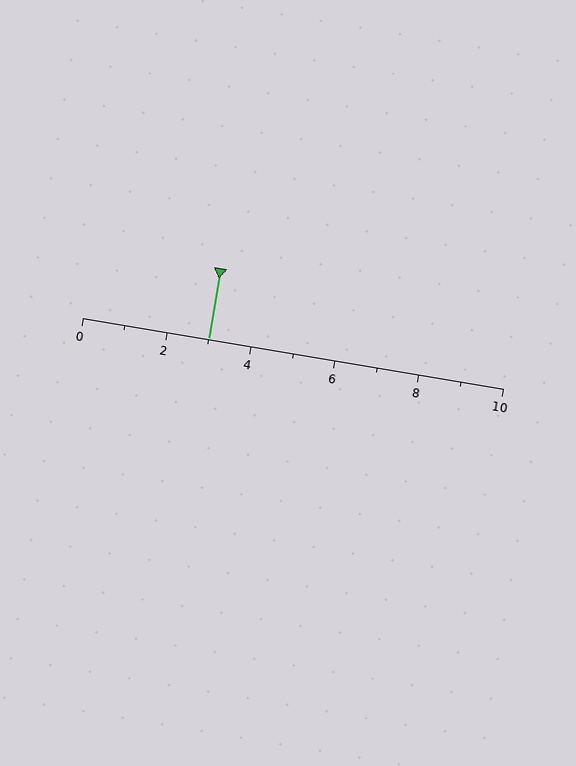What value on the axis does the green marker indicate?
The marker indicates approximately 3.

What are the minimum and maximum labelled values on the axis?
The axis runs from 0 to 10.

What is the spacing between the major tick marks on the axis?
The major ticks are spaced 2 apart.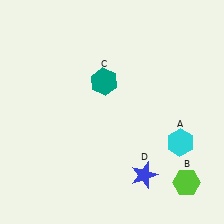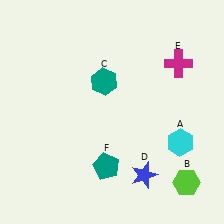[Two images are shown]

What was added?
A magenta cross (E), a teal pentagon (F) were added in Image 2.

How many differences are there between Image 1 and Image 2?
There are 2 differences between the two images.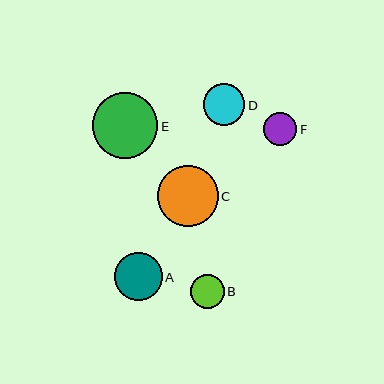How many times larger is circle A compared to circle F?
Circle A is approximately 1.4 times the size of circle F.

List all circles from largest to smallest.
From largest to smallest: E, C, A, D, B, F.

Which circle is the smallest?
Circle F is the smallest with a size of approximately 33 pixels.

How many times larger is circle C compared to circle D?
Circle C is approximately 1.5 times the size of circle D.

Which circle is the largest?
Circle E is the largest with a size of approximately 66 pixels.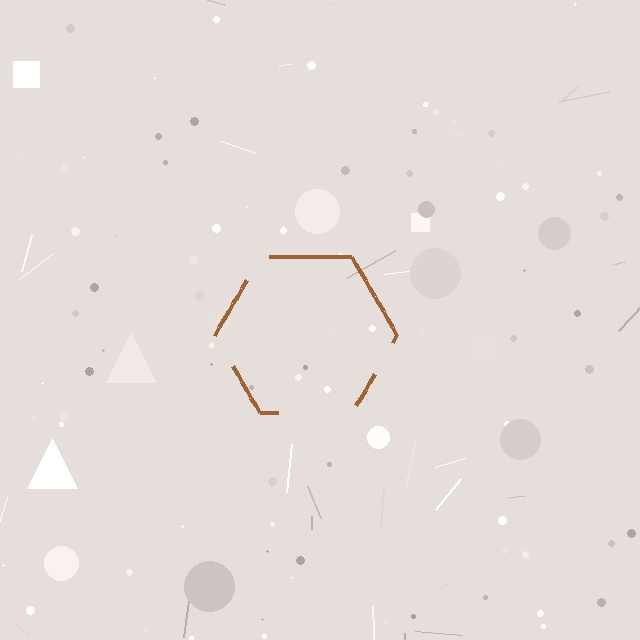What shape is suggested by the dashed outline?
The dashed outline suggests a hexagon.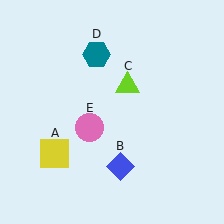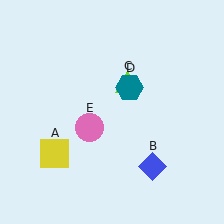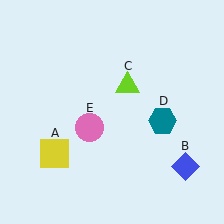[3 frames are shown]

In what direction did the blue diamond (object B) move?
The blue diamond (object B) moved right.